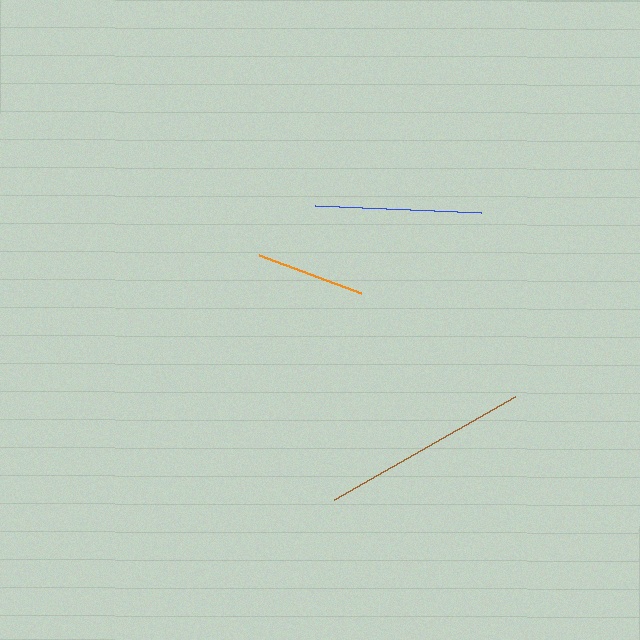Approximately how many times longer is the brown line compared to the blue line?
The brown line is approximately 1.3 times the length of the blue line.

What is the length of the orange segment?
The orange segment is approximately 108 pixels long.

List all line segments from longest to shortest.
From longest to shortest: brown, blue, orange.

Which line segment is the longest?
The brown line is the longest at approximately 208 pixels.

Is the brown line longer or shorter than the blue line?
The brown line is longer than the blue line.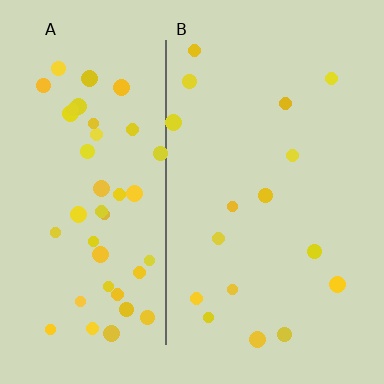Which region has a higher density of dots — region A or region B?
A (the left).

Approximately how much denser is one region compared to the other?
Approximately 2.8× — region A over region B.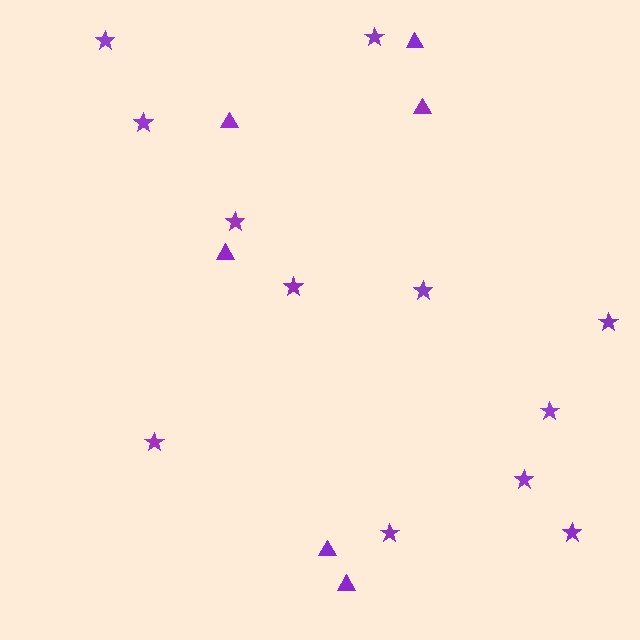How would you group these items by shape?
There are 2 groups: one group of stars (12) and one group of triangles (6).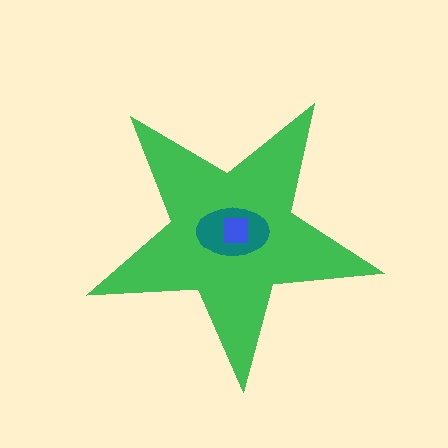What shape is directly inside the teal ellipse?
The blue square.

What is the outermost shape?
The green star.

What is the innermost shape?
The blue square.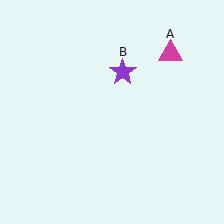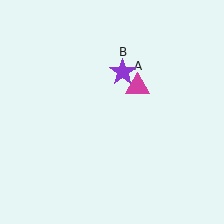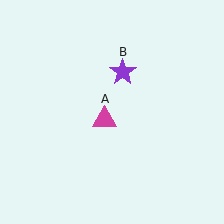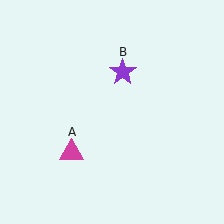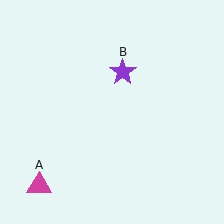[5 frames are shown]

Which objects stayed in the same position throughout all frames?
Purple star (object B) remained stationary.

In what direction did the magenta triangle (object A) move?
The magenta triangle (object A) moved down and to the left.